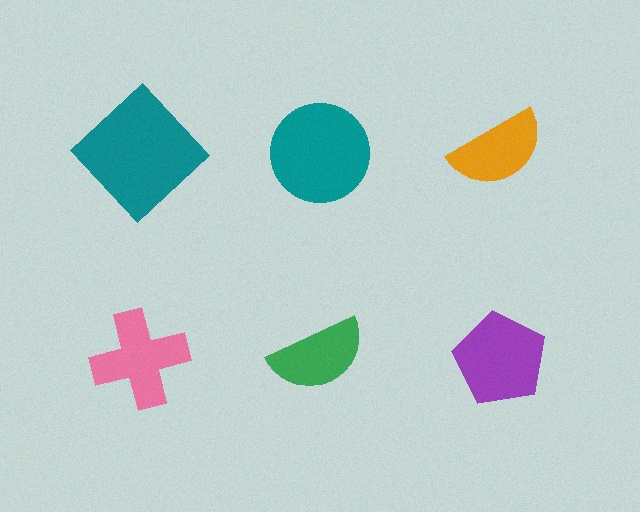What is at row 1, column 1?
A teal diamond.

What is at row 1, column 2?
A teal circle.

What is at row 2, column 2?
A green semicircle.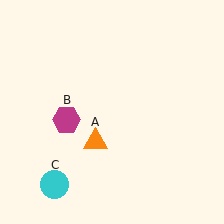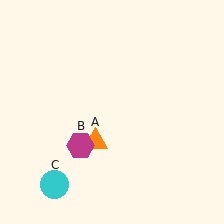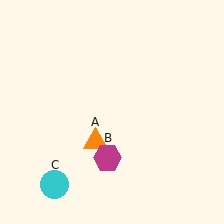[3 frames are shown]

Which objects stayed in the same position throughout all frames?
Orange triangle (object A) and cyan circle (object C) remained stationary.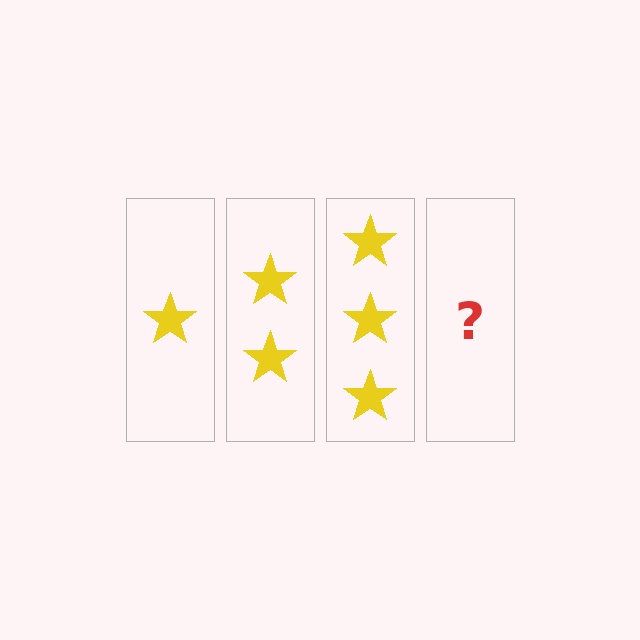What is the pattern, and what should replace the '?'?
The pattern is that each step adds one more star. The '?' should be 4 stars.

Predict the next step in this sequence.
The next step is 4 stars.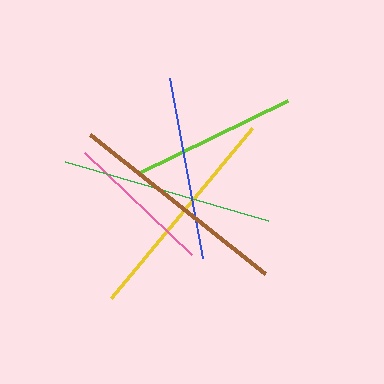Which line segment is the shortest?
The pink line is the shortest at approximately 148 pixels.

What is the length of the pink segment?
The pink segment is approximately 148 pixels long.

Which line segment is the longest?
The brown line is the longest at approximately 224 pixels.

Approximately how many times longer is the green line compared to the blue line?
The green line is approximately 1.2 times the length of the blue line.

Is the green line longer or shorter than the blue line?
The green line is longer than the blue line.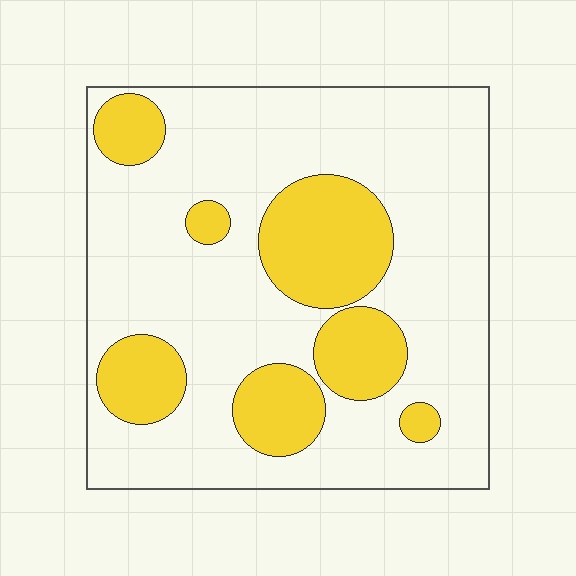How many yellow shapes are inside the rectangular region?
7.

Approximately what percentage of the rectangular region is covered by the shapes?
Approximately 25%.